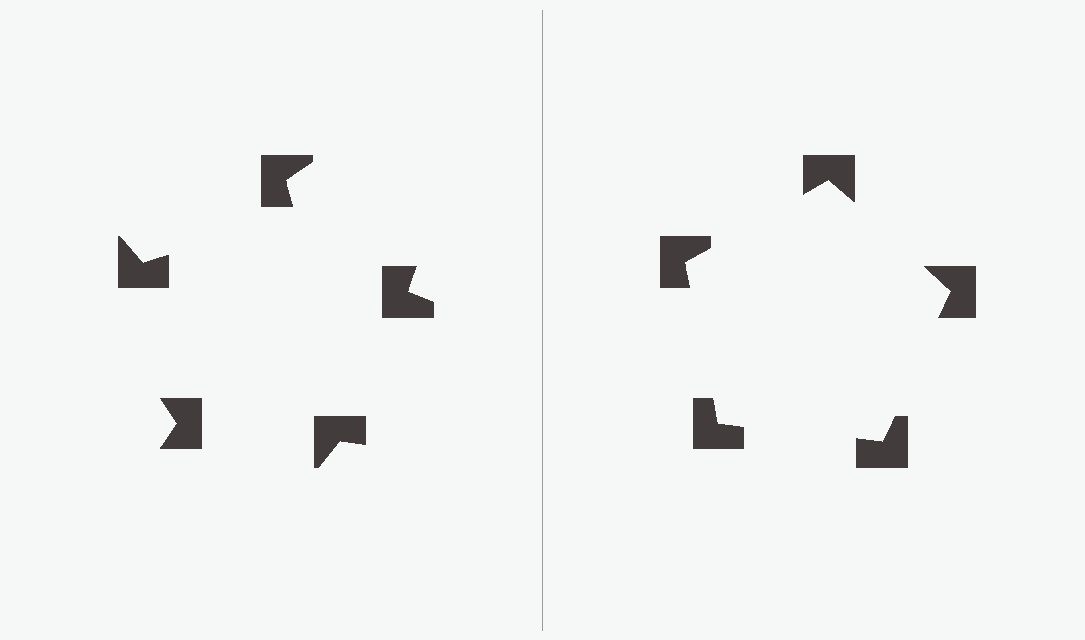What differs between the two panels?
The notched squares are positioned identically on both sides; only the wedge orientations differ. On the right they align to a pentagon; on the left they are misaligned.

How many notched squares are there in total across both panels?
10 — 5 on each side.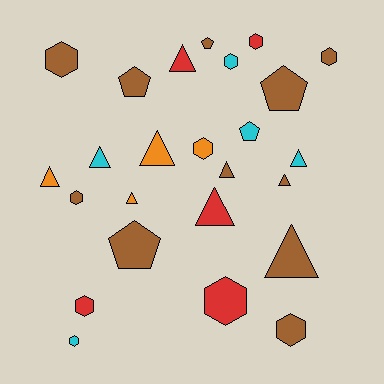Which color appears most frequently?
Brown, with 11 objects.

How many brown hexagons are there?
There are 4 brown hexagons.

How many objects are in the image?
There are 25 objects.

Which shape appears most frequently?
Hexagon, with 10 objects.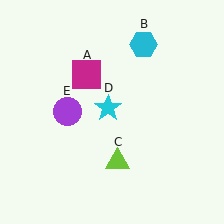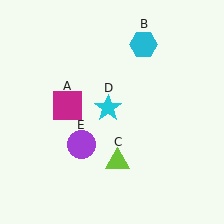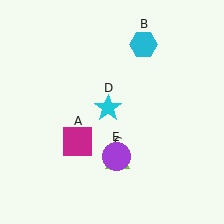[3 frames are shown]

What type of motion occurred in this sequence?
The magenta square (object A), purple circle (object E) rotated counterclockwise around the center of the scene.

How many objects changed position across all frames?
2 objects changed position: magenta square (object A), purple circle (object E).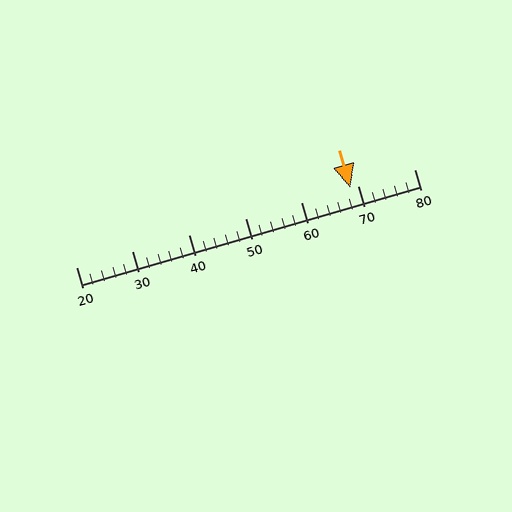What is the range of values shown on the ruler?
The ruler shows values from 20 to 80.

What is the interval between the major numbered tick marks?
The major tick marks are spaced 10 units apart.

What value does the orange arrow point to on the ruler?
The orange arrow points to approximately 69.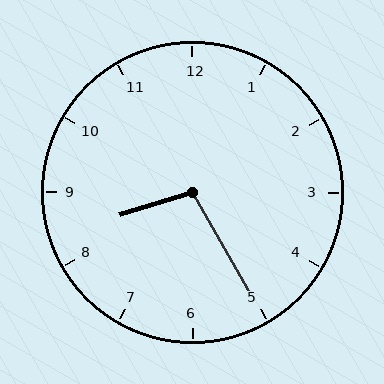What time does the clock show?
8:25.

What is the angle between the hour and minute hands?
Approximately 102 degrees.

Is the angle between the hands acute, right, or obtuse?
It is obtuse.